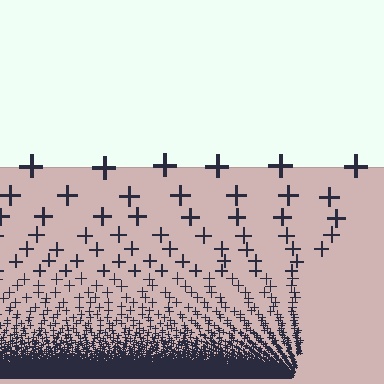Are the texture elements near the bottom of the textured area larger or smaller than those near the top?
Smaller. The gradient is inverted — elements near the bottom are smaller and denser.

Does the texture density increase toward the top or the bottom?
Density increases toward the bottom.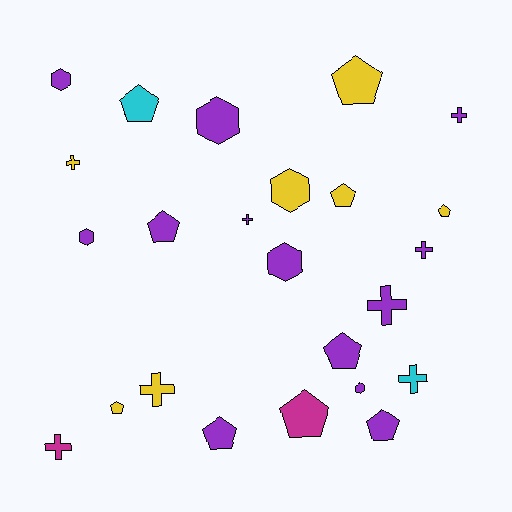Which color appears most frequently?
Purple, with 13 objects.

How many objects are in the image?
There are 24 objects.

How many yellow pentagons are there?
There are 4 yellow pentagons.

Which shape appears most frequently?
Pentagon, with 10 objects.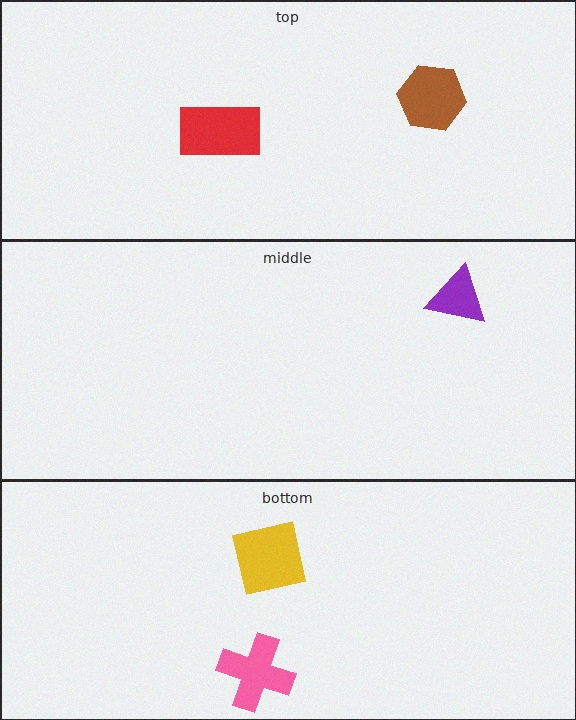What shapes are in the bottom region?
The yellow square, the pink cross.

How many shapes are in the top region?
2.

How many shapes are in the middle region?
1.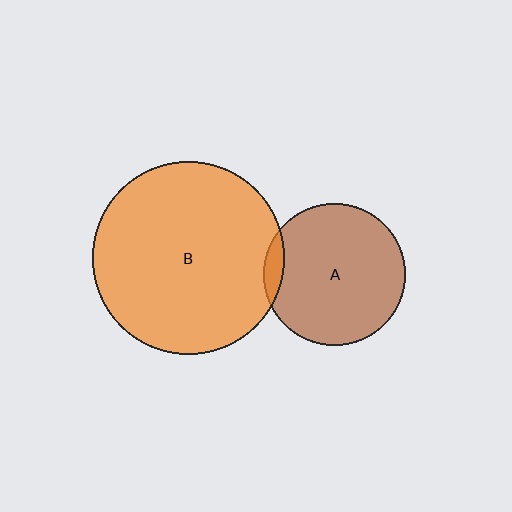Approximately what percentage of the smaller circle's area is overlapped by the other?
Approximately 5%.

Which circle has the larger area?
Circle B (orange).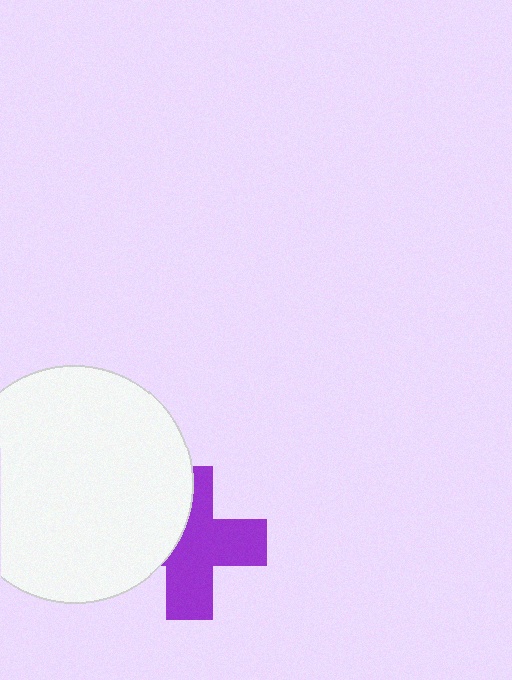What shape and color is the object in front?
The object in front is a white circle.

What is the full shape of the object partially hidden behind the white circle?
The partially hidden object is a purple cross.